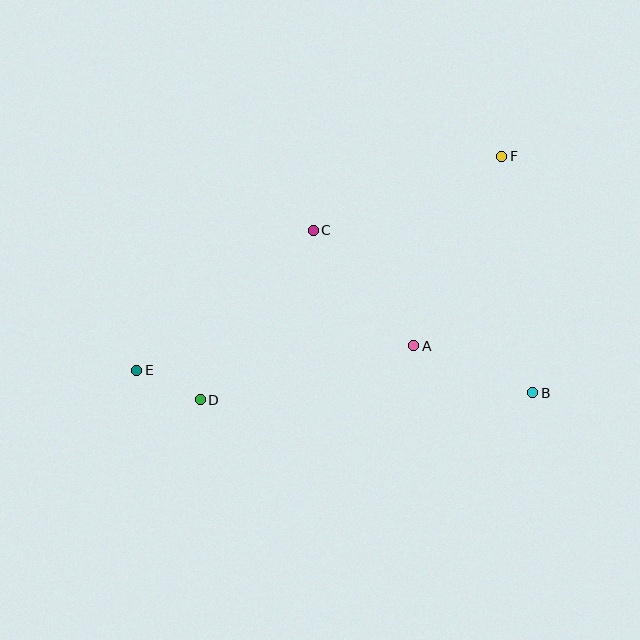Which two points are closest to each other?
Points D and E are closest to each other.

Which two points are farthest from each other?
Points E and F are farthest from each other.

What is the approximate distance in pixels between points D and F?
The distance between D and F is approximately 388 pixels.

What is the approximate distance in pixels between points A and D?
The distance between A and D is approximately 220 pixels.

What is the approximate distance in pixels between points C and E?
The distance between C and E is approximately 225 pixels.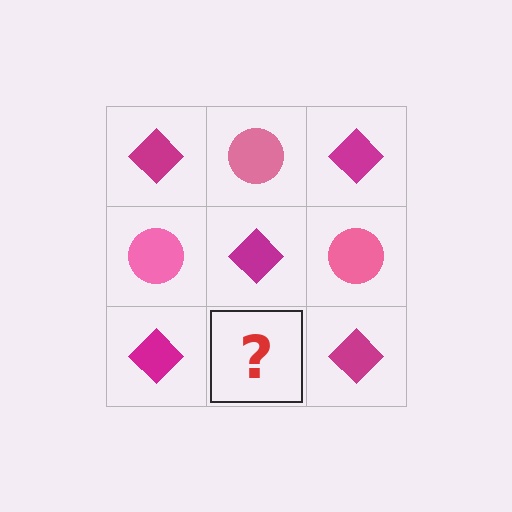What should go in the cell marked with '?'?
The missing cell should contain a pink circle.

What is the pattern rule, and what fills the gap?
The rule is that it alternates magenta diamond and pink circle in a checkerboard pattern. The gap should be filled with a pink circle.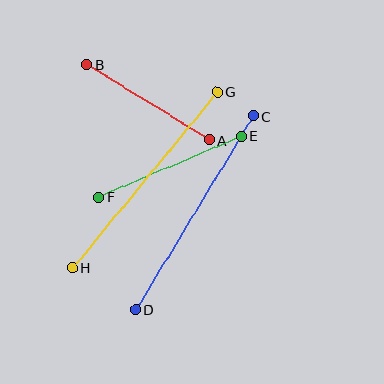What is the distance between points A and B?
The distance is approximately 145 pixels.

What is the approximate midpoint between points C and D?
The midpoint is at approximately (194, 213) pixels.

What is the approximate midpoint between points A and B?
The midpoint is at approximately (148, 102) pixels.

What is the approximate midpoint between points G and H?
The midpoint is at approximately (145, 180) pixels.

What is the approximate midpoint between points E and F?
The midpoint is at approximately (170, 167) pixels.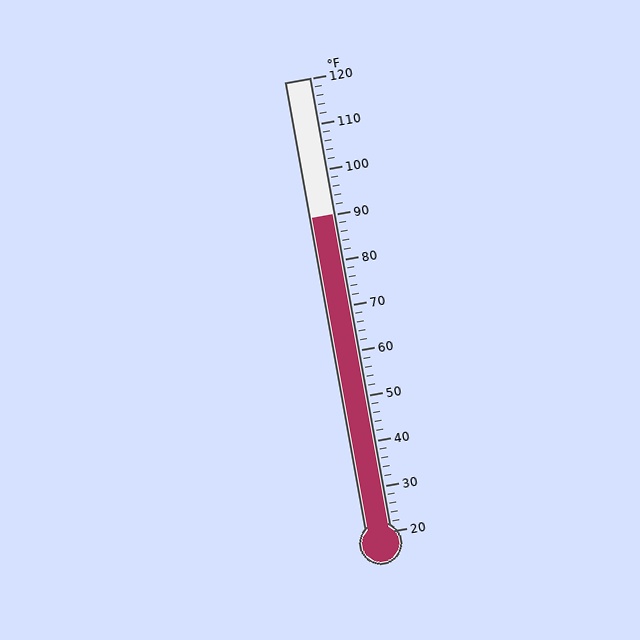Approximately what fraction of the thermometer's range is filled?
The thermometer is filled to approximately 70% of its range.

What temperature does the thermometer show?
The thermometer shows approximately 90°F.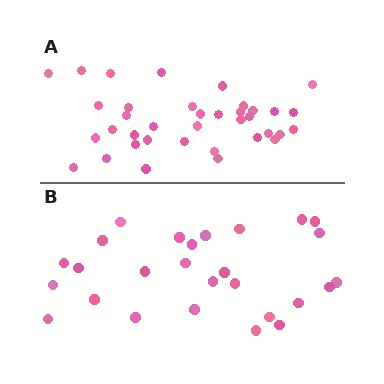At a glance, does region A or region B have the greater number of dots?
Region A (the top region) has more dots.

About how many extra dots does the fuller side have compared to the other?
Region A has roughly 10 or so more dots than region B.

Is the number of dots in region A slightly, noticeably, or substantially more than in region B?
Region A has noticeably more, but not dramatically so. The ratio is roughly 1.4 to 1.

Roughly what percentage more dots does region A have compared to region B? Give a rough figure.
About 35% more.